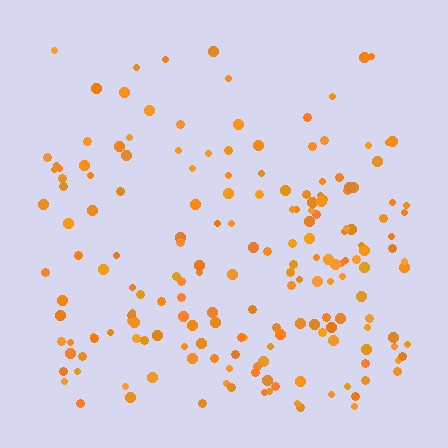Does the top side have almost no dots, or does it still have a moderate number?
Still a moderate number, just noticeably fewer than the bottom.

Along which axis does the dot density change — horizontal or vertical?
Vertical.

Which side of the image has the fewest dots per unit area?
The top.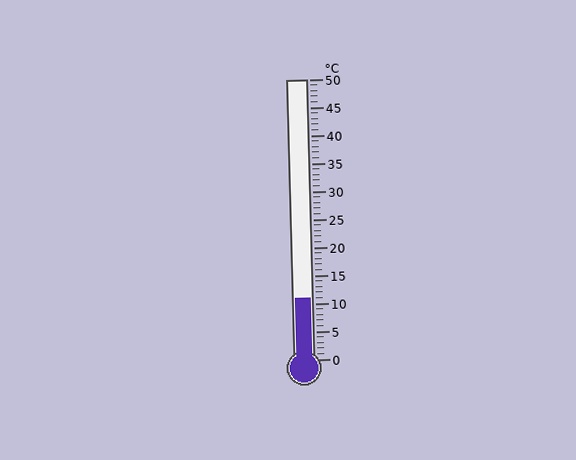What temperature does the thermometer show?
The thermometer shows approximately 11°C.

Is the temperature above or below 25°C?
The temperature is below 25°C.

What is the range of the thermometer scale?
The thermometer scale ranges from 0°C to 50°C.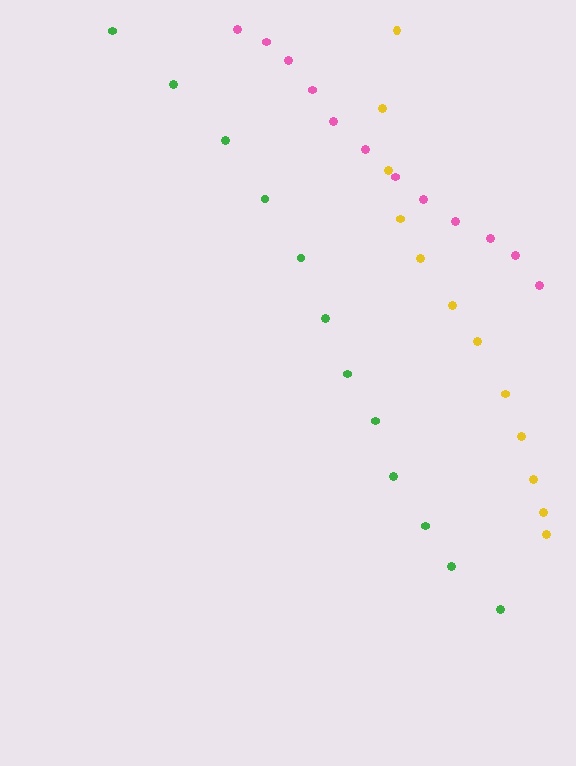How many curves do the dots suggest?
There are 3 distinct paths.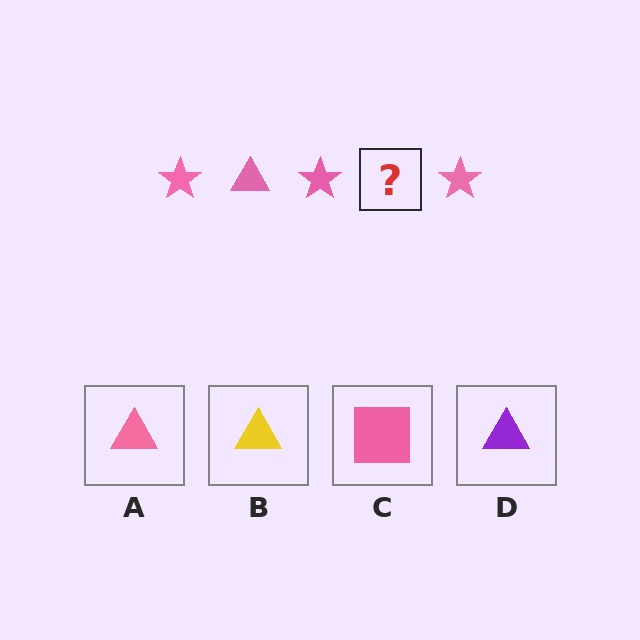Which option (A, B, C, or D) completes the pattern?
A.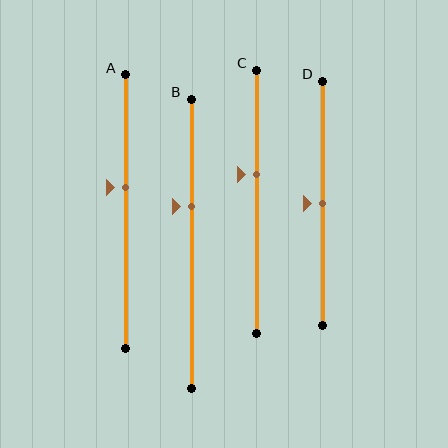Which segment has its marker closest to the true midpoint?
Segment D has its marker closest to the true midpoint.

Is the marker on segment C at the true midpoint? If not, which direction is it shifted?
No, the marker on segment C is shifted upward by about 11% of the segment length.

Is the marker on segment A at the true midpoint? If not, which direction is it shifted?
No, the marker on segment A is shifted upward by about 9% of the segment length.